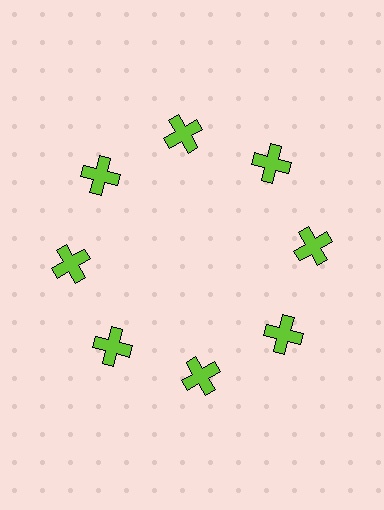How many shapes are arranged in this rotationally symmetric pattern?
There are 8 shapes, arranged in 8 groups of 1.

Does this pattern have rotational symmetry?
Yes, this pattern has 8-fold rotational symmetry. It looks the same after rotating 45 degrees around the center.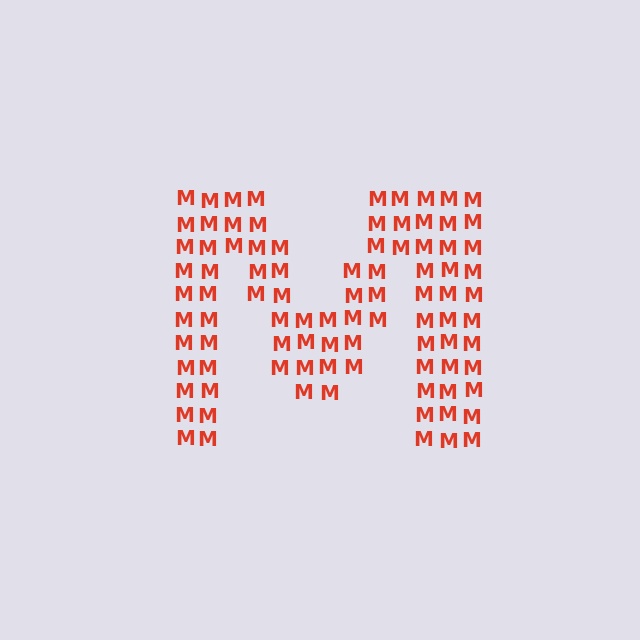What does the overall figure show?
The overall figure shows the letter M.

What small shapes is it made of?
It is made of small letter M's.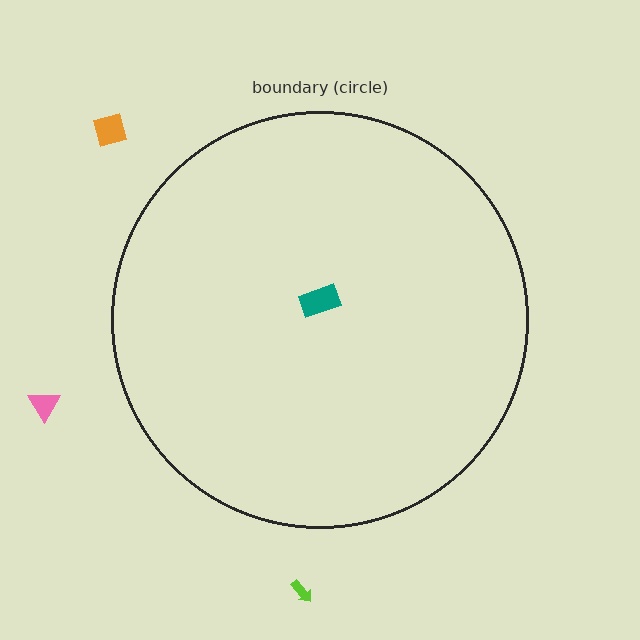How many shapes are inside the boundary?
1 inside, 3 outside.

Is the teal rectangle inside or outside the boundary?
Inside.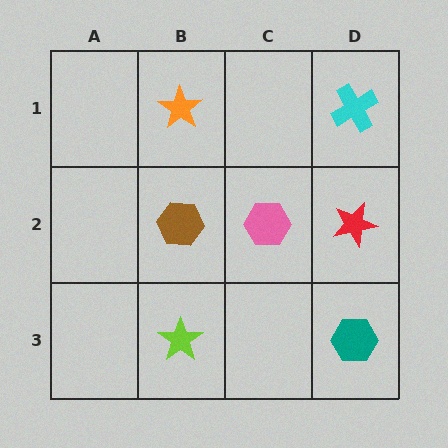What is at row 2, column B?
A brown hexagon.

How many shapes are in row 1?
2 shapes.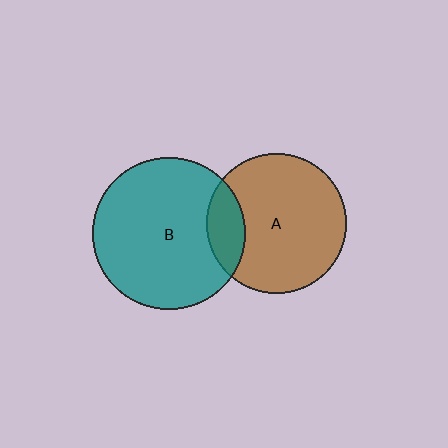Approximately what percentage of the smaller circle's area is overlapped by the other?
Approximately 15%.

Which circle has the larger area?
Circle B (teal).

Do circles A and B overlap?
Yes.